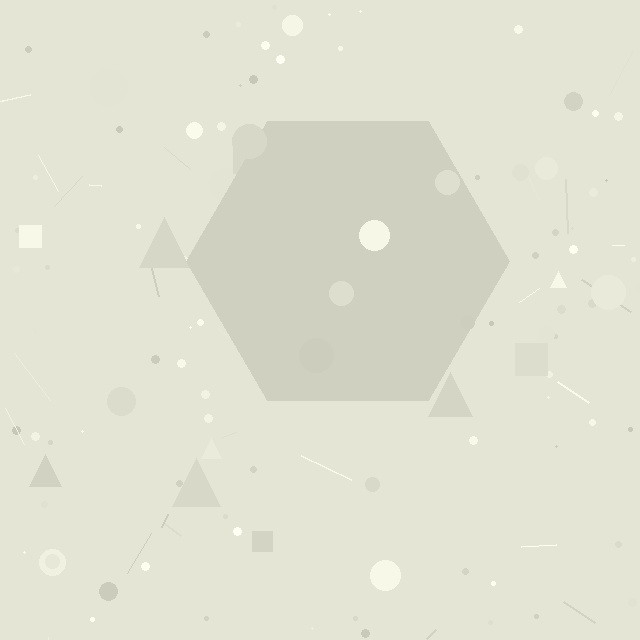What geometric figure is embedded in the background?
A hexagon is embedded in the background.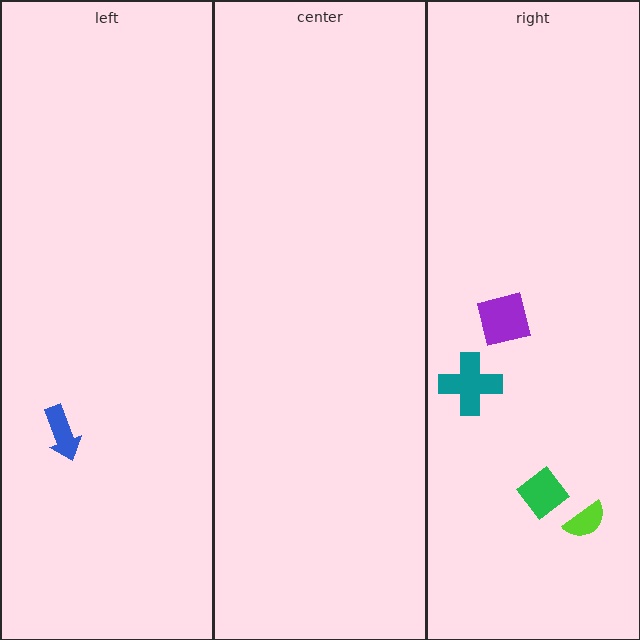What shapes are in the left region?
The blue arrow.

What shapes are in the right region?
The purple square, the lime semicircle, the green diamond, the teal cross.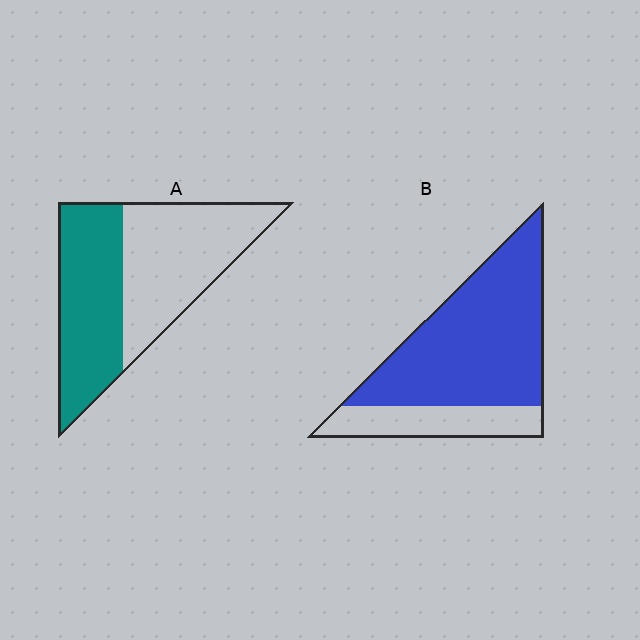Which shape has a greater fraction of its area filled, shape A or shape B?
Shape B.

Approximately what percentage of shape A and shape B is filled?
A is approximately 45% and B is approximately 75%.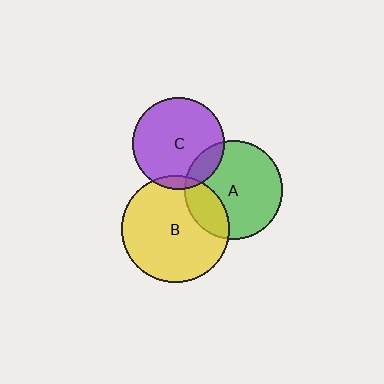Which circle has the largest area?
Circle B (yellow).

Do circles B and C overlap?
Yes.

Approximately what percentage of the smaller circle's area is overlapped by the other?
Approximately 5%.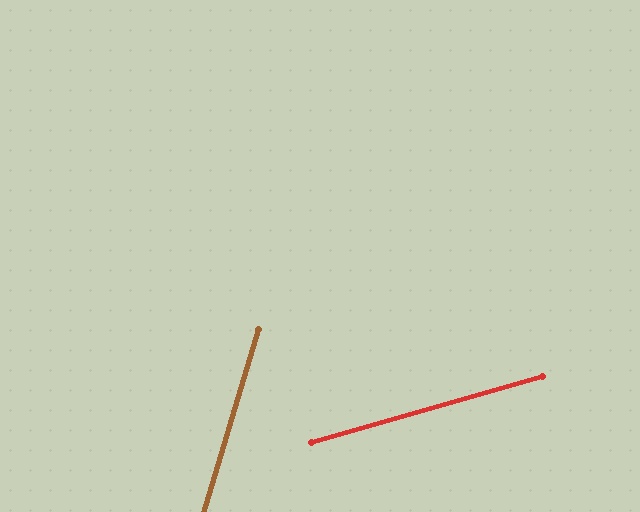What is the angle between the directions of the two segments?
Approximately 57 degrees.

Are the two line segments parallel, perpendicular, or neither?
Neither parallel nor perpendicular — they differ by about 57°.